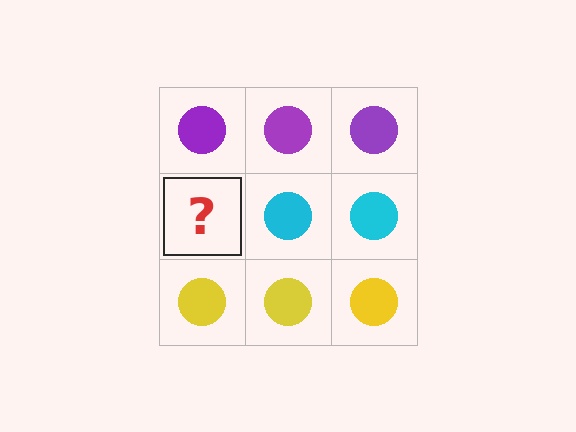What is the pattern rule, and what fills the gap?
The rule is that each row has a consistent color. The gap should be filled with a cyan circle.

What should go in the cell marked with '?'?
The missing cell should contain a cyan circle.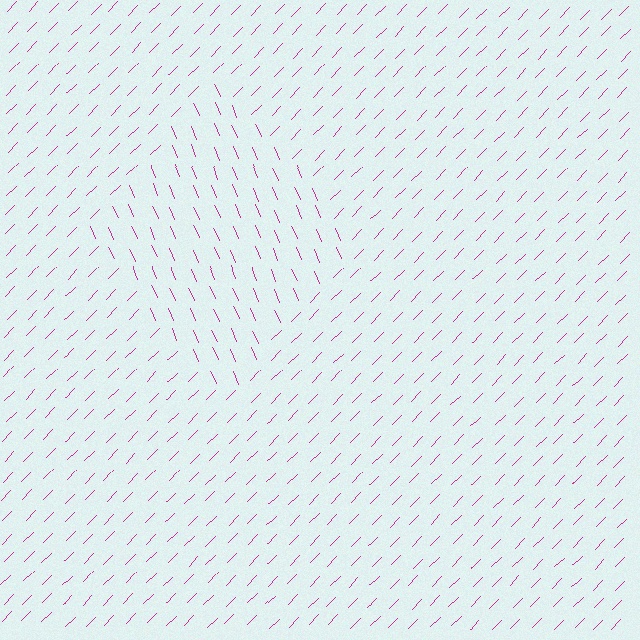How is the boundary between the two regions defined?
The boundary is defined purely by a change in line orientation (approximately 68 degrees difference). All lines are the same color and thickness.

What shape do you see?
I see a diamond.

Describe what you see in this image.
The image is filled with small magenta line segments. A diamond region in the image has lines oriented differently from the surrounding lines, creating a visible texture boundary.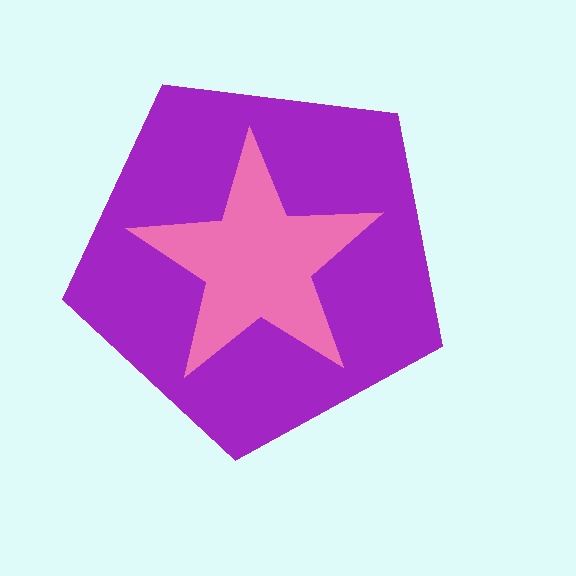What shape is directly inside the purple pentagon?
The pink star.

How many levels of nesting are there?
2.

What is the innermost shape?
The pink star.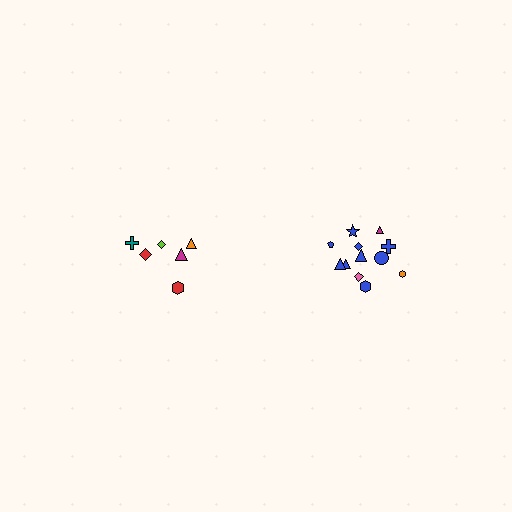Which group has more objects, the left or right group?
The right group.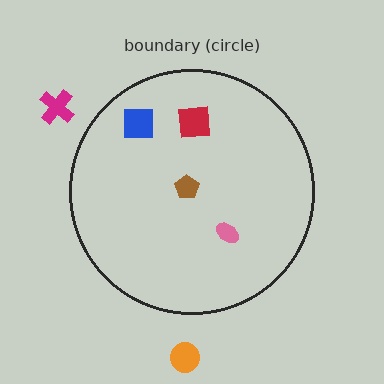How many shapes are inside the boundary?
4 inside, 2 outside.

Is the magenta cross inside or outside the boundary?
Outside.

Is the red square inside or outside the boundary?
Inside.